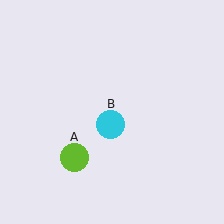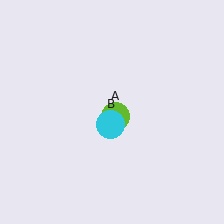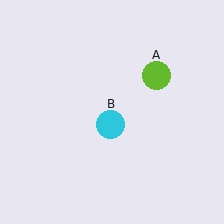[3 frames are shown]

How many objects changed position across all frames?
1 object changed position: lime circle (object A).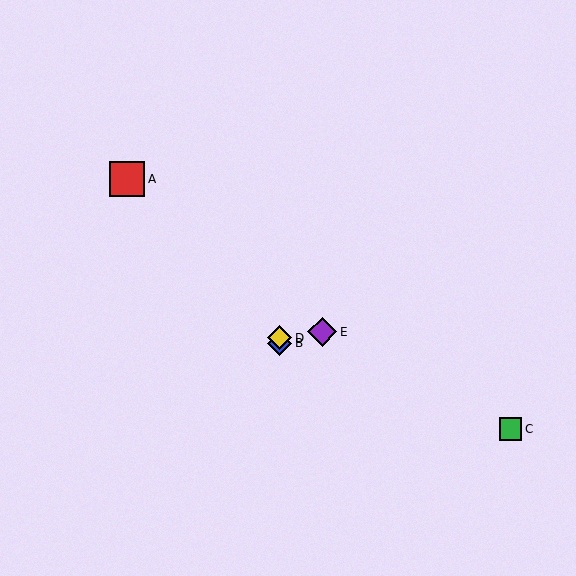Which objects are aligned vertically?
Objects B, D are aligned vertically.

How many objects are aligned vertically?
2 objects (B, D) are aligned vertically.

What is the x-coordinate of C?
Object C is at x≈510.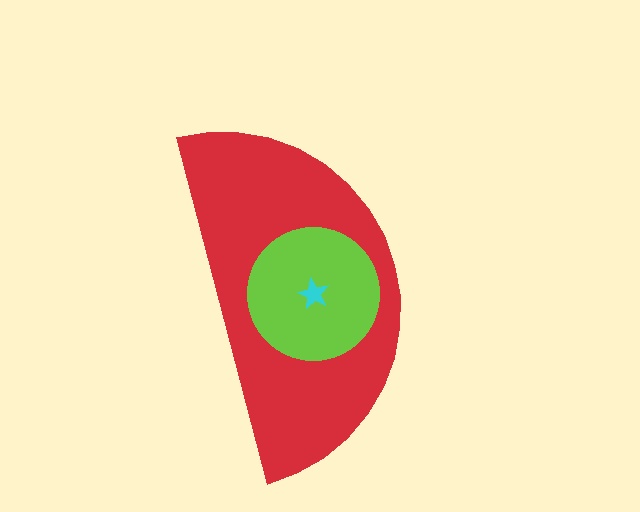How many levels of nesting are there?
3.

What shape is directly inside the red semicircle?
The lime circle.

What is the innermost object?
The cyan star.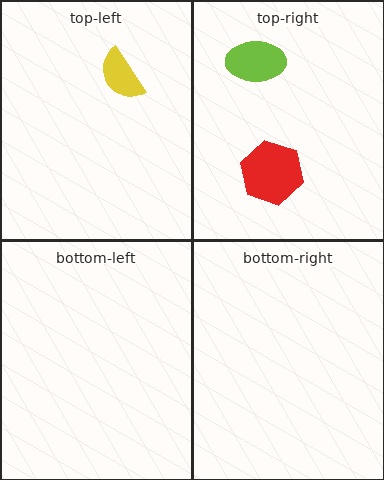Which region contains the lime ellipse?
The top-right region.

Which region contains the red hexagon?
The top-right region.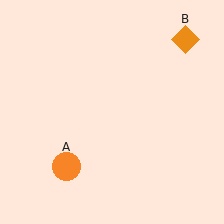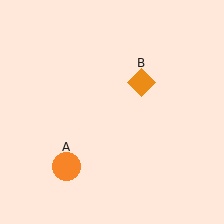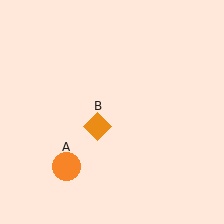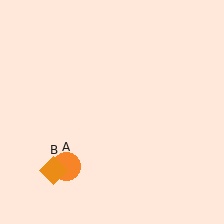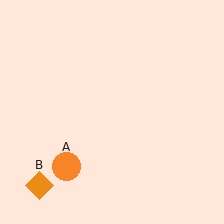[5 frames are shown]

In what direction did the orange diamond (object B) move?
The orange diamond (object B) moved down and to the left.